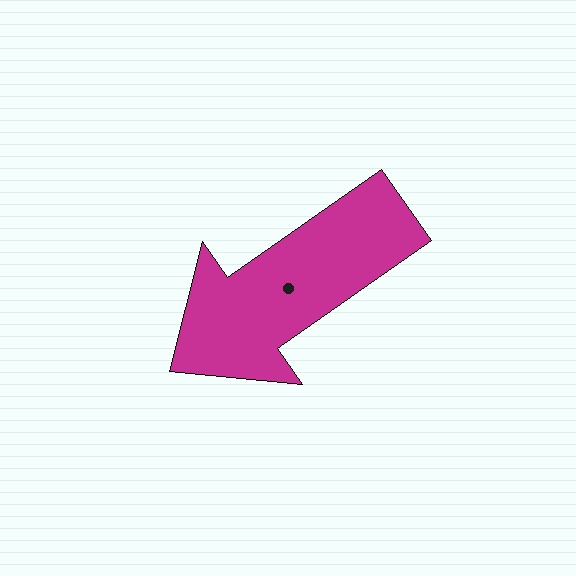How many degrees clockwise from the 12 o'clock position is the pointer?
Approximately 235 degrees.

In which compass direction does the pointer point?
Southwest.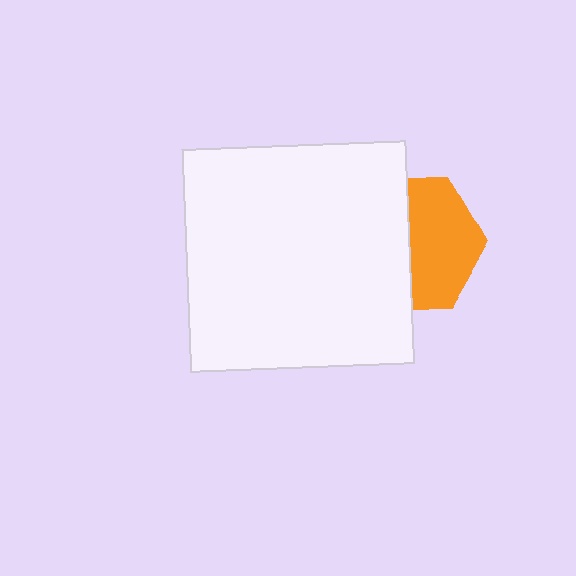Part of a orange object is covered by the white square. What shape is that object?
It is a hexagon.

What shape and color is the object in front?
The object in front is a white square.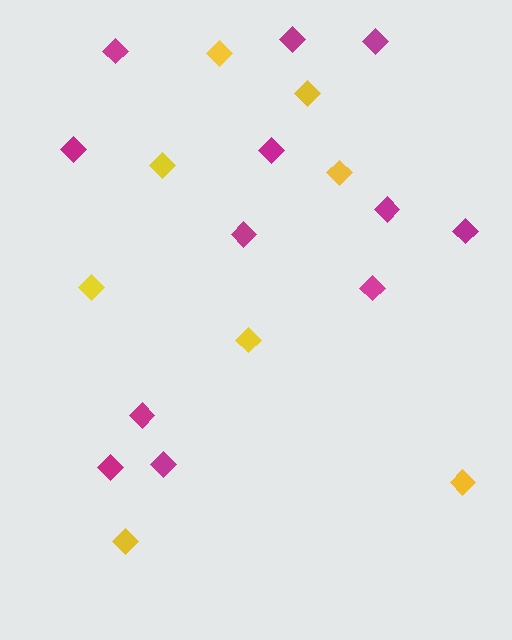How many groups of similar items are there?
There are 2 groups: one group of magenta diamonds (12) and one group of yellow diamonds (8).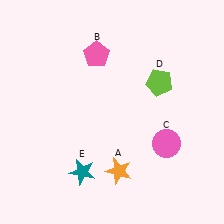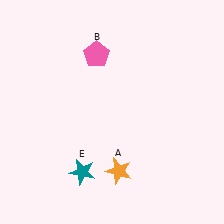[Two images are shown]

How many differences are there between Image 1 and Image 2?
There are 2 differences between the two images.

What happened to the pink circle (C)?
The pink circle (C) was removed in Image 2. It was in the bottom-right area of Image 1.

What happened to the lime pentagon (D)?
The lime pentagon (D) was removed in Image 2. It was in the top-right area of Image 1.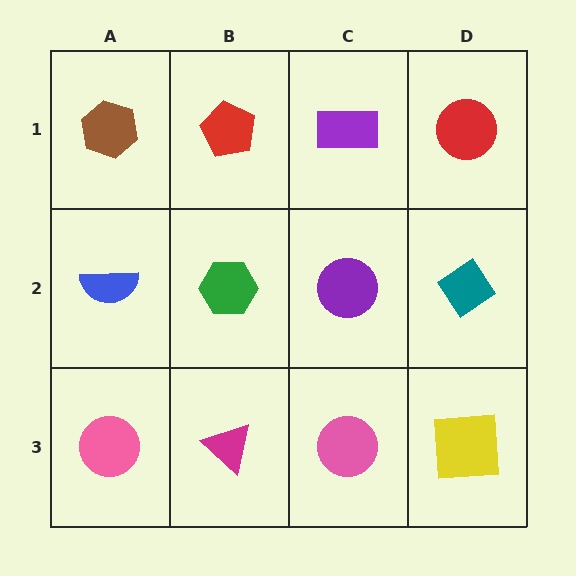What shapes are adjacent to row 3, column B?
A green hexagon (row 2, column B), a pink circle (row 3, column A), a pink circle (row 3, column C).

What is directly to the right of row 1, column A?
A red pentagon.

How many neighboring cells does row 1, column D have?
2.